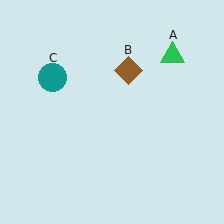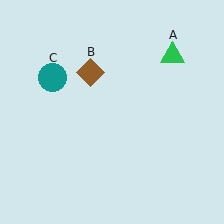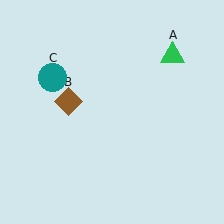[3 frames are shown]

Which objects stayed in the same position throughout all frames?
Green triangle (object A) and teal circle (object C) remained stationary.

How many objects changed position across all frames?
1 object changed position: brown diamond (object B).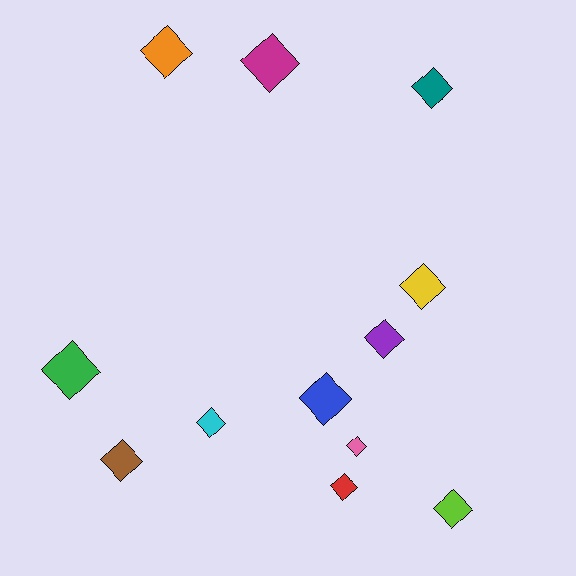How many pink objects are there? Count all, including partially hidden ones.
There is 1 pink object.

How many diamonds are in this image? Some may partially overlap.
There are 12 diamonds.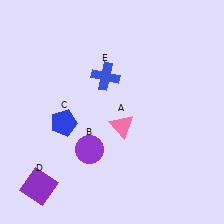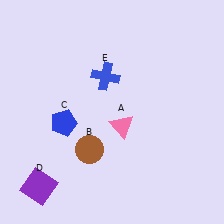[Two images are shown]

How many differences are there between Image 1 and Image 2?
There is 1 difference between the two images.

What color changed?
The circle (B) changed from purple in Image 1 to brown in Image 2.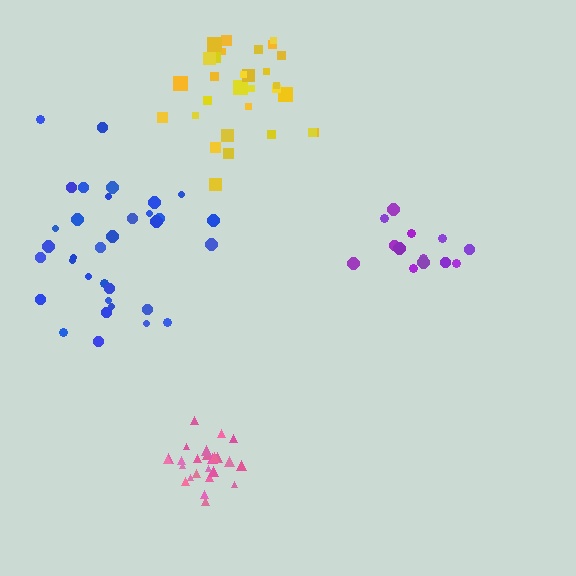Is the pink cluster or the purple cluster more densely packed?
Pink.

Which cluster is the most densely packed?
Pink.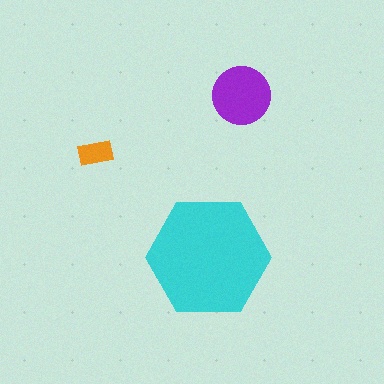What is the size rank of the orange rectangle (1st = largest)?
3rd.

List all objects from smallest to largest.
The orange rectangle, the purple circle, the cyan hexagon.